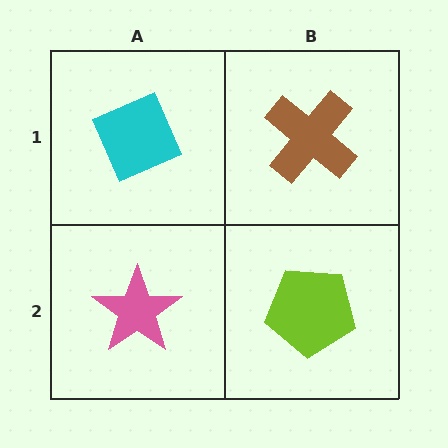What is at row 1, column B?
A brown cross.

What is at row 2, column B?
A lime pentagon.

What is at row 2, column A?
A pink star.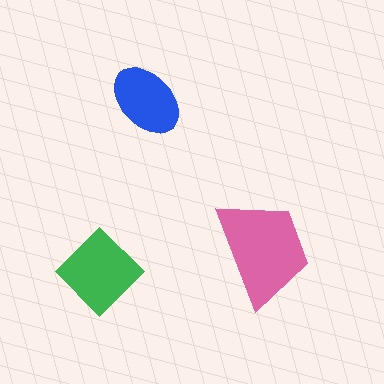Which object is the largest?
The pink trapezoid.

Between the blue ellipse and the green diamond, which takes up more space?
The green diamond.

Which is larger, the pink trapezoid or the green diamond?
The pink trapezoid.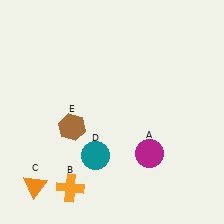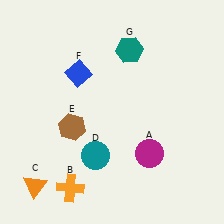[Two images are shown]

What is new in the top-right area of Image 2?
A teal hexagon (G) was added in the top-right area of Image 2.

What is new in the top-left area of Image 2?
A blue diamond (F) was added in the top-left area of Image 2.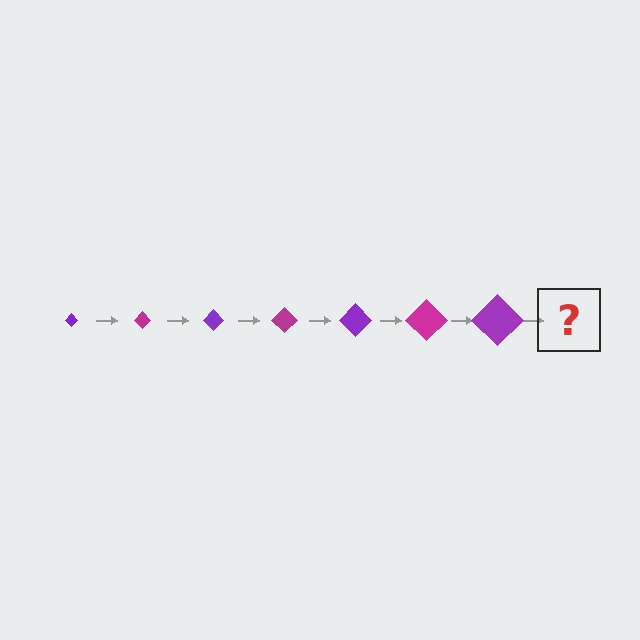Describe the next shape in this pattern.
It should be a magenta diamond, larger than the previous one.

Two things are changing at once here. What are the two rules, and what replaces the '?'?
The two rules are that the diamond grows larger each step and the color cycles through purple and magenta. The '?' should be a magenta diamond, larger than the previous one.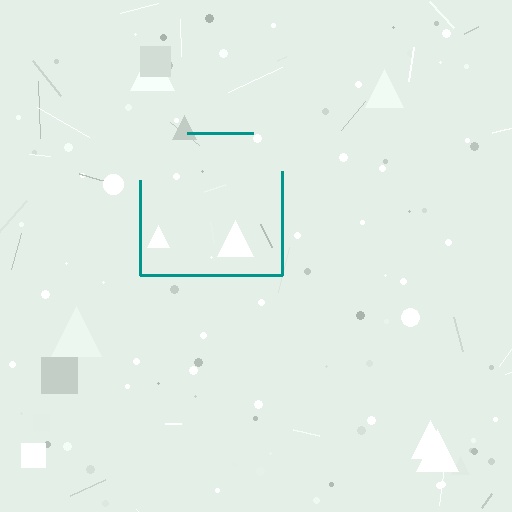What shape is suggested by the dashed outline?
The dashed outline suggests a square.